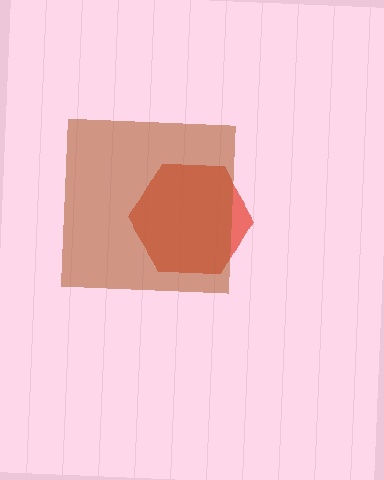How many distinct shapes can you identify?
There are 2 distinct shapes: a red hexagon, a brown square.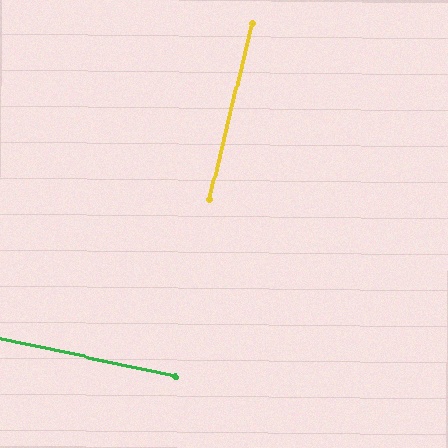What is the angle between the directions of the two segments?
Approximately 88 degrees.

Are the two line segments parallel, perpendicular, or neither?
Perpendicular — they meet at approximately 88°.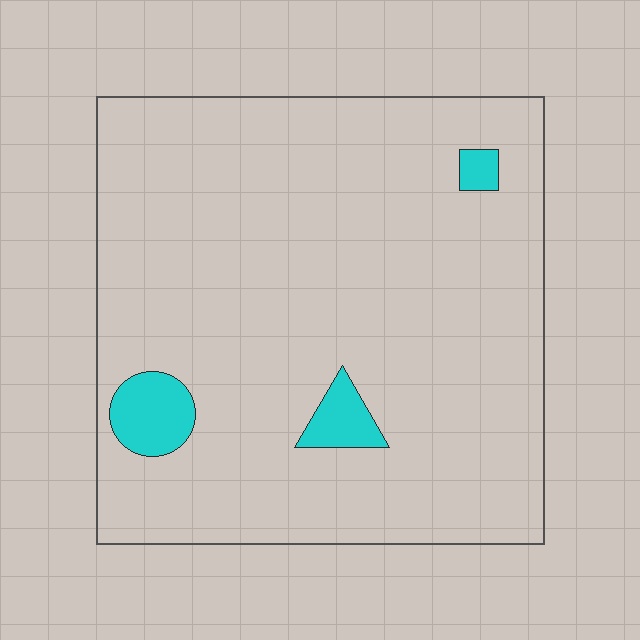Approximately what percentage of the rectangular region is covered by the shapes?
Approximately 5%.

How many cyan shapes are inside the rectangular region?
3.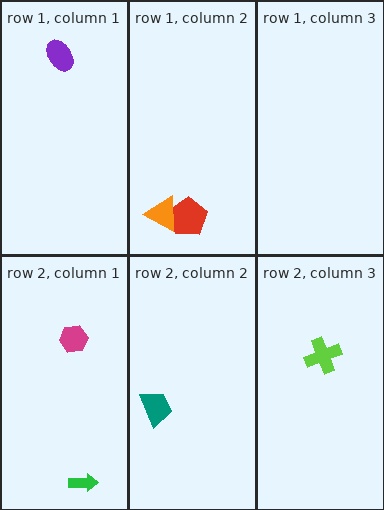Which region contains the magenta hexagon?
The row 2, column 1 region.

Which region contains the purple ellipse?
The row 1, column 1 region.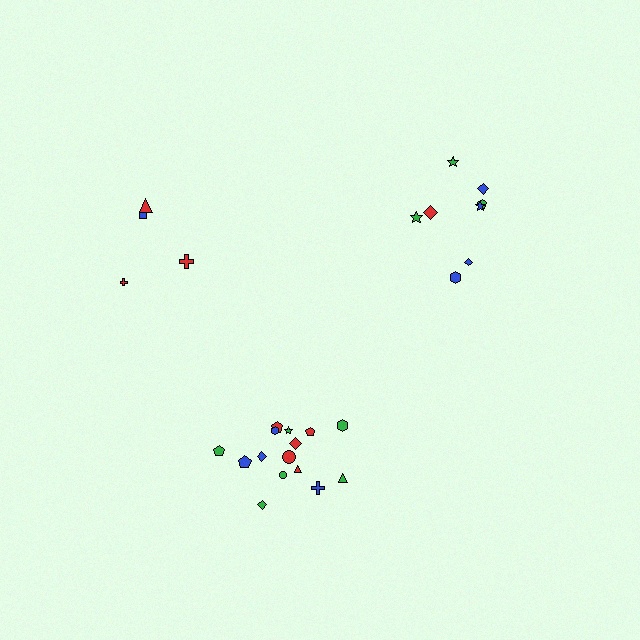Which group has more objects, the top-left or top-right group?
The top-right group.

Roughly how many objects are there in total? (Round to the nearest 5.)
Roughly 25 objects in total.